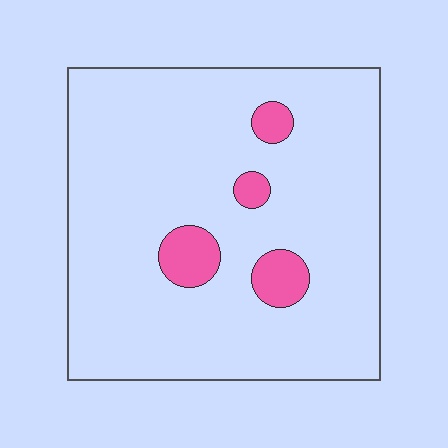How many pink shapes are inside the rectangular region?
4.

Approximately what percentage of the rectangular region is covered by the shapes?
Approximately 10%.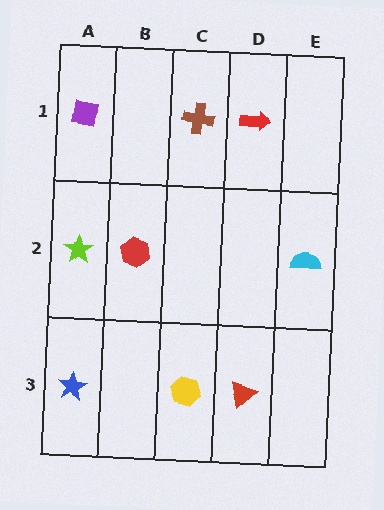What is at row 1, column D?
A red arrow.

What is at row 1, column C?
A brown cross.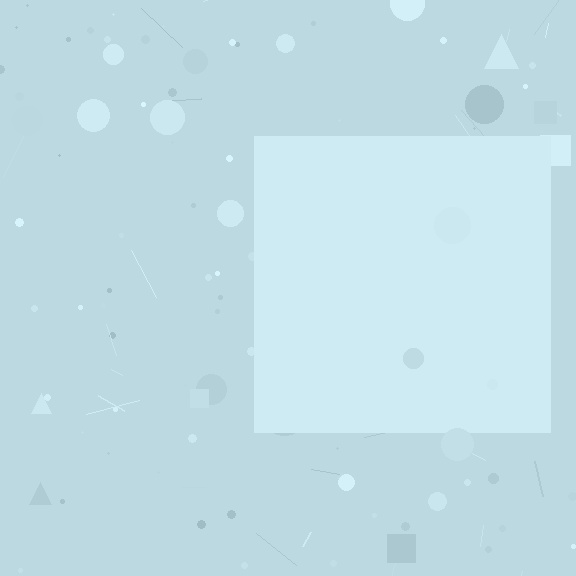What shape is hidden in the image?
A square is hidden in the image.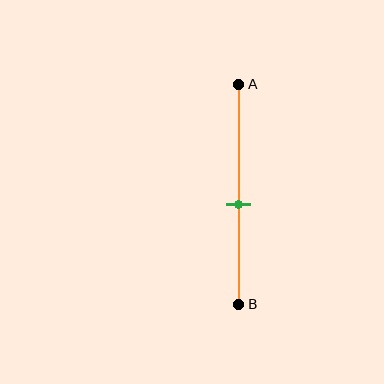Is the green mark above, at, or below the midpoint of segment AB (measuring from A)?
The green mark is below the midpoint of segment AB.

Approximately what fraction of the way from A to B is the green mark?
The green mark is approximately 55% of the way from A to B.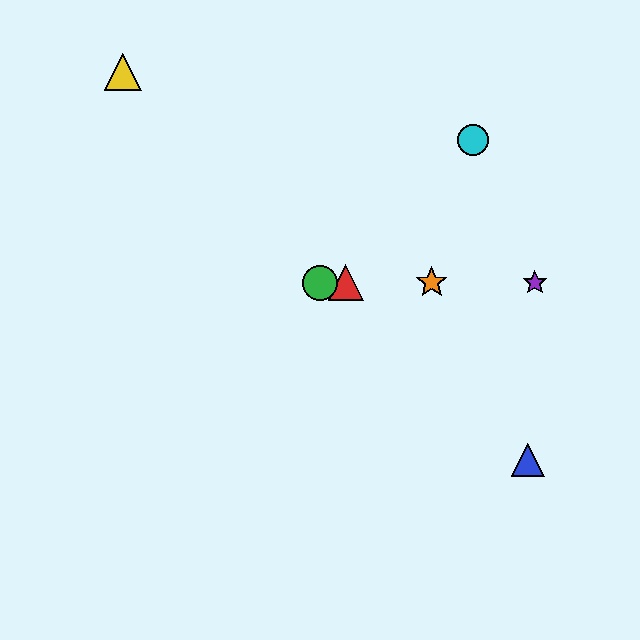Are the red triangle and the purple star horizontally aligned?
Yes, both are at y≈283.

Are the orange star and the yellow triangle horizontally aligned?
No, the orange star is at y≈283 and the yellow triangle is at y≈72.